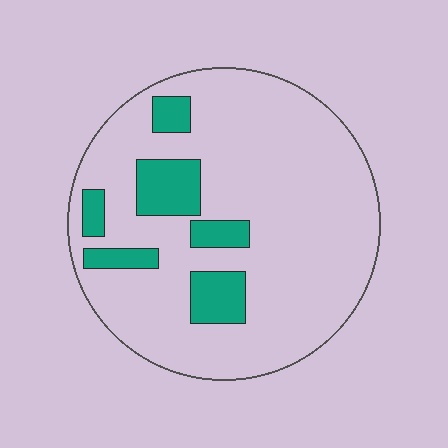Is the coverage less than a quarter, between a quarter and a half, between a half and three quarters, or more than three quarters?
Less than a quarter.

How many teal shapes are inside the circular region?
6.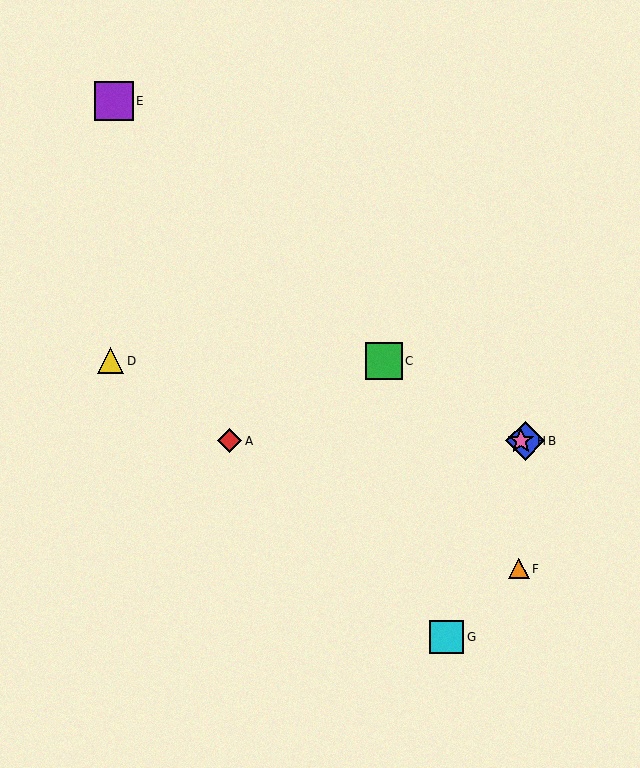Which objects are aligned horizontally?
Objects A, B, H are aligned horizontally.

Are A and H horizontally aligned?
Yes, both are at y≈441.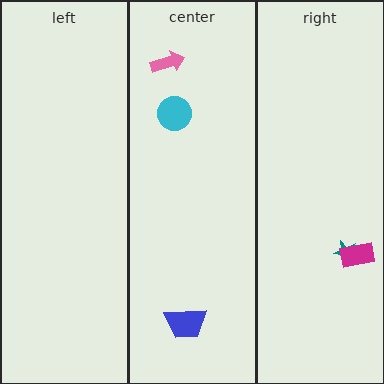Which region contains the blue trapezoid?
The center region.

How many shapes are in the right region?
2.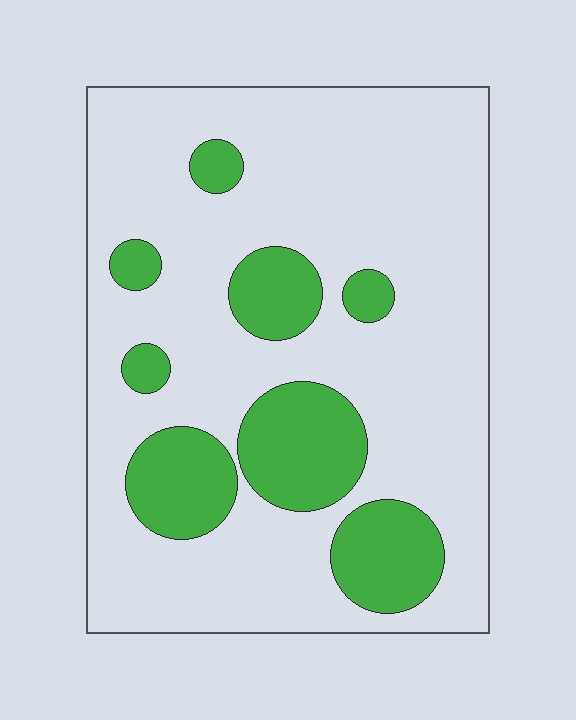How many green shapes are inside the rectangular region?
8.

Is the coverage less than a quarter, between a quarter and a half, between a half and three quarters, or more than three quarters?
Less than a quarter.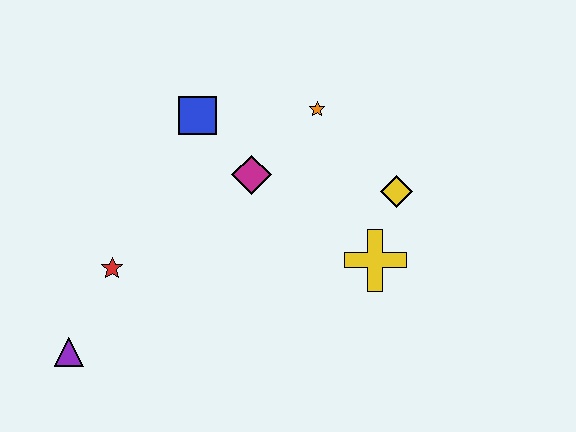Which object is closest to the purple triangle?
The red star is closest to the purple triangle.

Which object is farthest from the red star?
The yellow diamond is farthest from the red star.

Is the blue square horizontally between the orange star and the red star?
Yes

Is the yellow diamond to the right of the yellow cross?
Yes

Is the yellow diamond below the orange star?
Yes